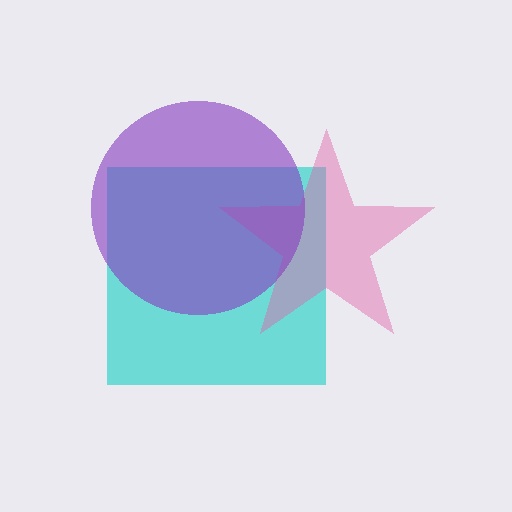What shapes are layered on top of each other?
The layered shapes are: a cyan square, a pink star, a purple circle.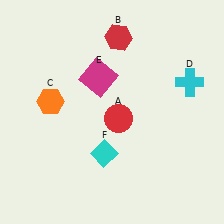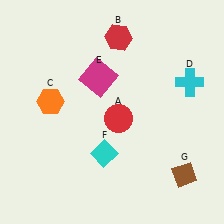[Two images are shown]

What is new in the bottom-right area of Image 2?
A brown diamond (G) was added in the bottom-right area of Image 2.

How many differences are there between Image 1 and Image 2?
There is 1 difference between the two images.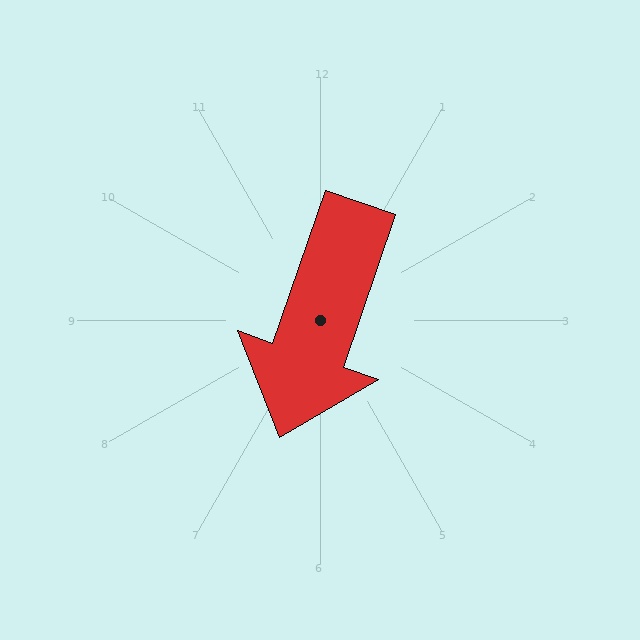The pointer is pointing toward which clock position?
Roughly 7 o'clock.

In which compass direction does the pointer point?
South.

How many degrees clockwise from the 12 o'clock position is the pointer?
Approximately 199 degrees.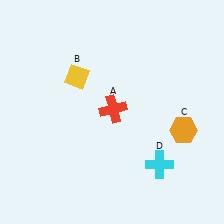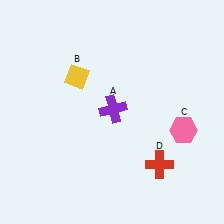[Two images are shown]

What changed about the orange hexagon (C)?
In Image 1, C is orange. In Image 2, it changed to pink.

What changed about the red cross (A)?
In Image 1, A is red. In Image 2, it changed to purple.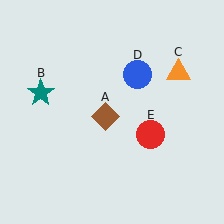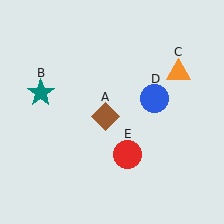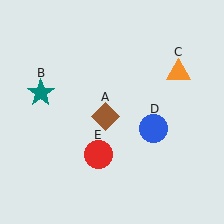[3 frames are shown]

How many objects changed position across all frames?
2 objects changed position: blue circle (object D), red circle (object E).